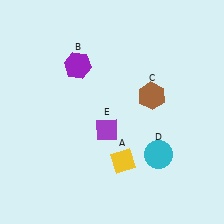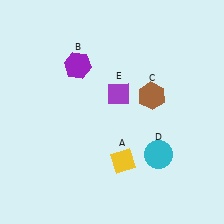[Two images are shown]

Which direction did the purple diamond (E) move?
The purple diamond (E) moved up.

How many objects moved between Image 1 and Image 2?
1 object moved between the two images.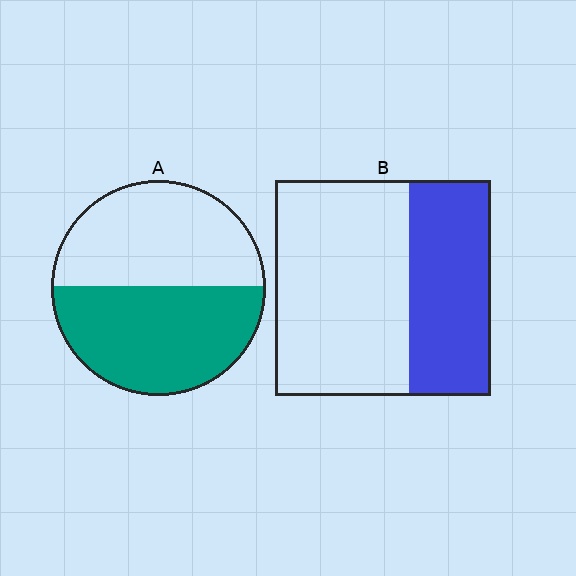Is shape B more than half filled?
No.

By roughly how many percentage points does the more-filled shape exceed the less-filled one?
By roughly 15 percentage points (A over B).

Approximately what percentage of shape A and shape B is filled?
A is approximately 50% and B is approximately 40%.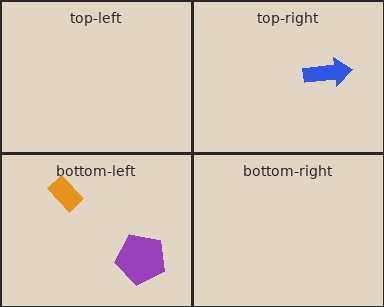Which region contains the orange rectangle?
The bottom-left region.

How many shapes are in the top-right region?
1.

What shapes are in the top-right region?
The blue arrow.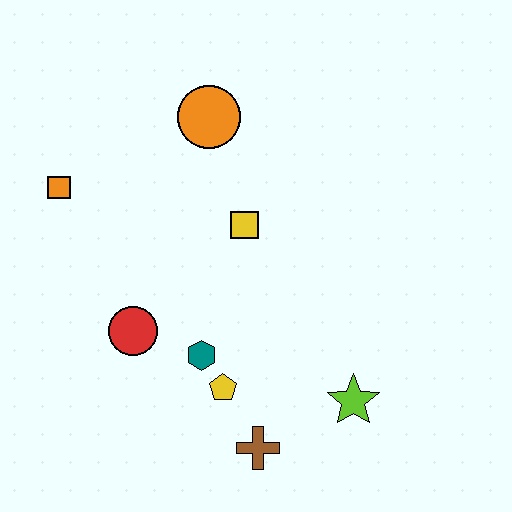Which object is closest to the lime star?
The brown cross is closest to the lime star.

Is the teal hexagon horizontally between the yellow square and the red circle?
Yes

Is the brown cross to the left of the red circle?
No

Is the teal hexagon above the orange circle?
No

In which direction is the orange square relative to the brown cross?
The orange square is above the brown cross.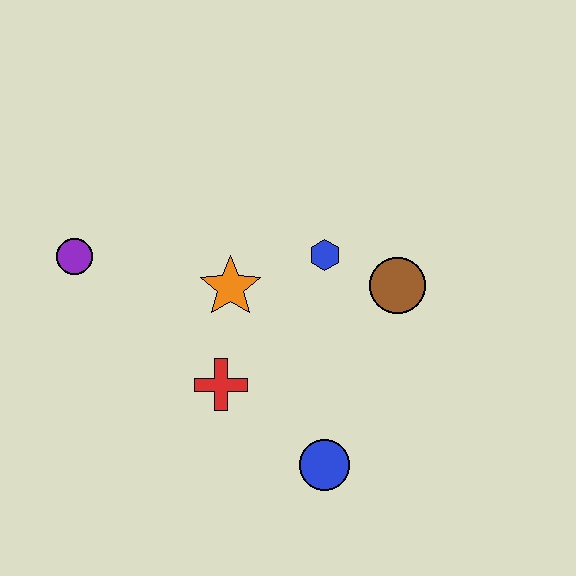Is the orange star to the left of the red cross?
No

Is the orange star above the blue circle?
Yes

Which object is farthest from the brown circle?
The purple circle is farthest from the brown circle.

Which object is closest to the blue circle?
The red cross is closest to the blue circle.